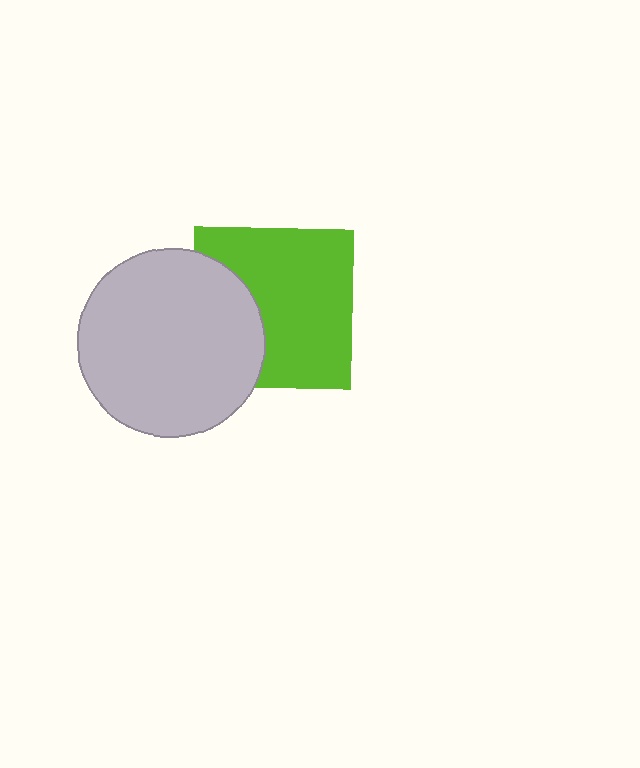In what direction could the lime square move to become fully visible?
The lime square could move right. That would shift it out from behind the light gray circle entirely.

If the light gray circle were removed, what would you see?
You would see the complete lime square.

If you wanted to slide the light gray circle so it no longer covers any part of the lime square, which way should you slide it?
Slide it left — that is the most direct way to separate the two shapes.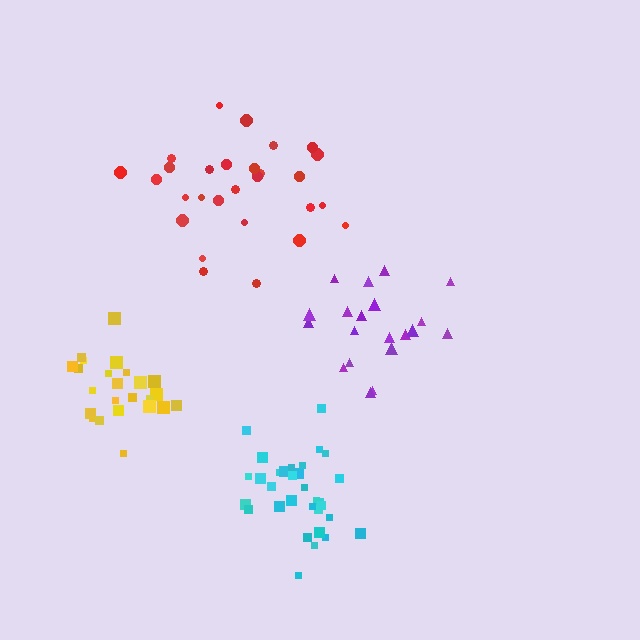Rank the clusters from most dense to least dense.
yellow, cyan, red, purple.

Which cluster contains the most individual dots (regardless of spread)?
Cyan (32).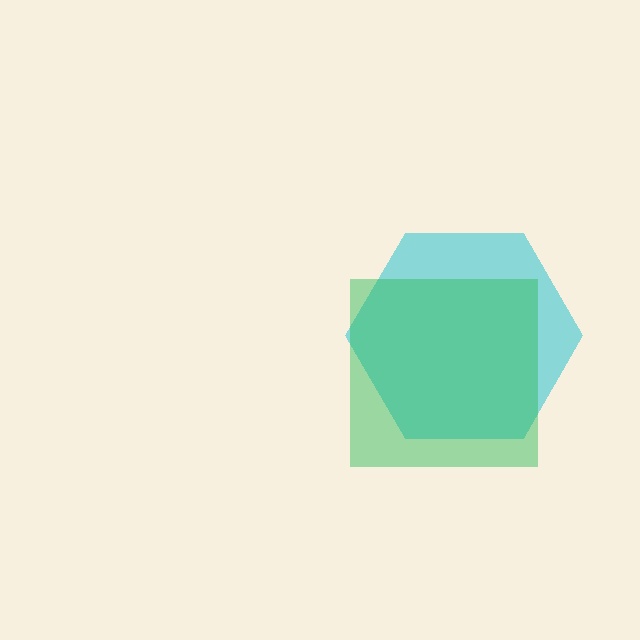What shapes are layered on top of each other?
The layered shapes are: a cyan hexagon, a green square.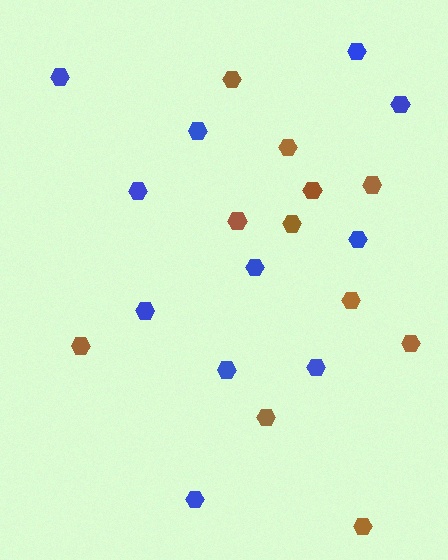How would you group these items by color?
There are 2 groups: one group of blue hexagons (11) and one group of brown hexagons (11).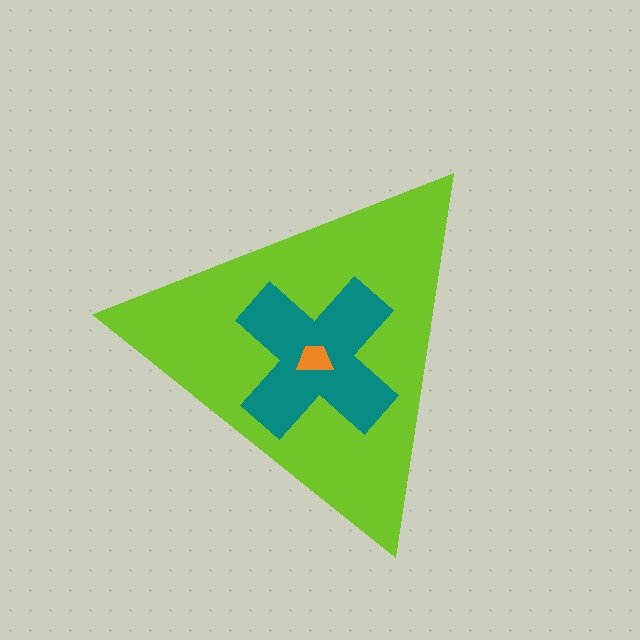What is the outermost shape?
The lime triangle.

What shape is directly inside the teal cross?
The orange trapezoid.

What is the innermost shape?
The orange trapezoid.